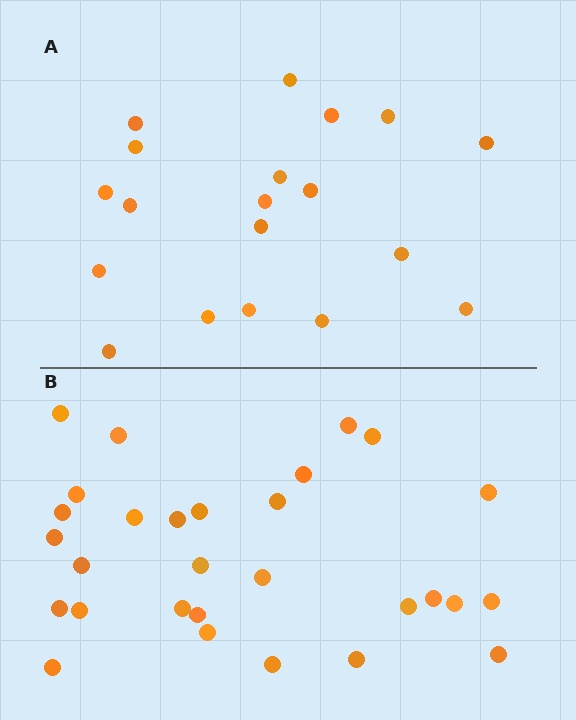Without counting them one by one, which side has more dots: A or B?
Region B (the bottom region) has more dots.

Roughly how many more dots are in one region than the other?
Region B has roughly 10 or so more dots than region A.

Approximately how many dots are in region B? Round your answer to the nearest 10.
About 30 dots. (The exact count is 29, which rounds to 30.)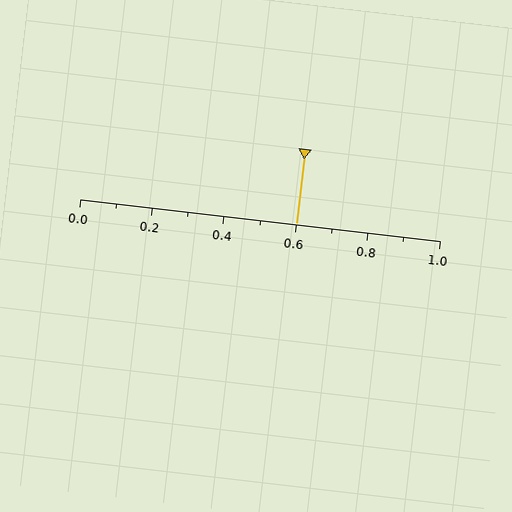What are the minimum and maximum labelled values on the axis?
The axis runs from 0.0 to 1.0.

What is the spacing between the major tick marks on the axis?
The major ticks are spaced 0.2 apart.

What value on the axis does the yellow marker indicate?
The marker indicates approximately 0.6.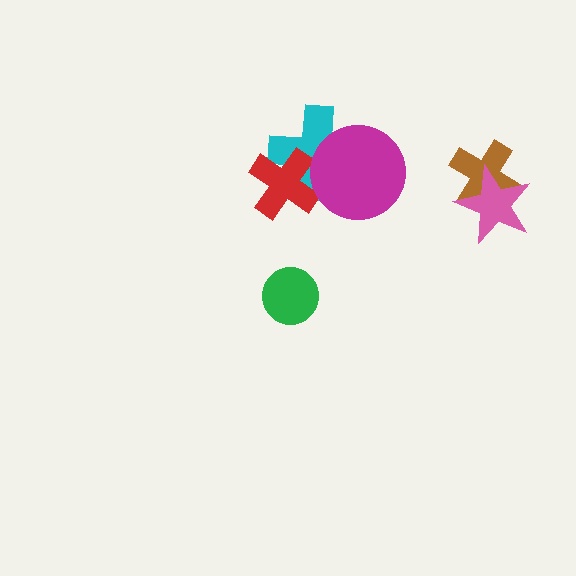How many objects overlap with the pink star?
1 object overlaps with the pink star.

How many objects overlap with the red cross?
2 objects overlap with the red cross.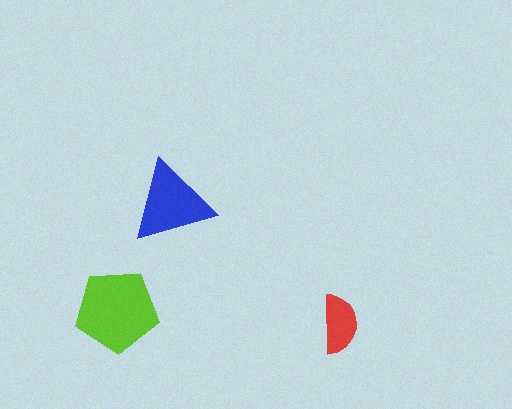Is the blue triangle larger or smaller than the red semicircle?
Larger.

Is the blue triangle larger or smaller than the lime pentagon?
Smaller.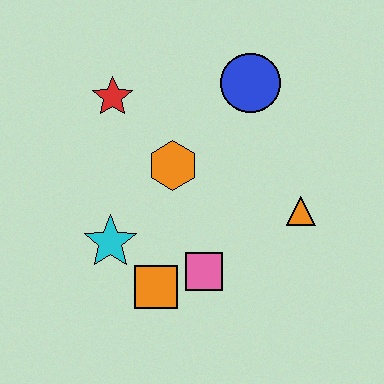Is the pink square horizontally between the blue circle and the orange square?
Yes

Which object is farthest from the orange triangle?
The red star is farthest from the orange triangle.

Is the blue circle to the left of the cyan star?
No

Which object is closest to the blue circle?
The orange hexagon is closest to the blue circle.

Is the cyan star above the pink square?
Yes